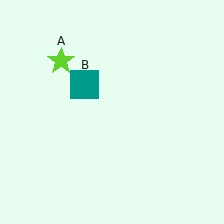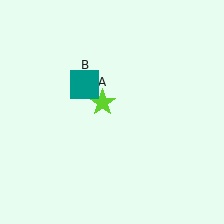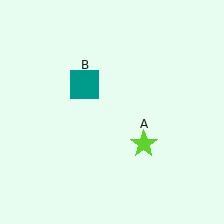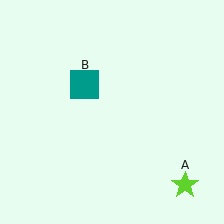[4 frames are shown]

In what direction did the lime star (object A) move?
The lime star (object A) moved down and to the right.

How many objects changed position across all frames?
1 object changed position: lime star (object A).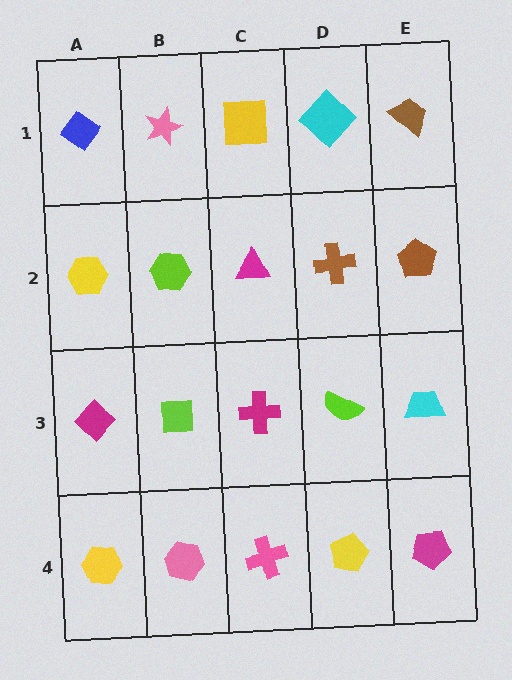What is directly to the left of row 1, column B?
A blue diamond.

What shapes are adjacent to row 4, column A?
A magenta diamond (row 3, column A), a pink hexagon (row 4, column B).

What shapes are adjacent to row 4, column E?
A cyan trapezoid (row 3, column E), a yellow pentagon (row 4, column D).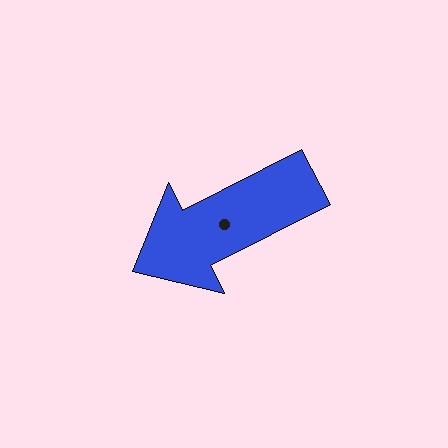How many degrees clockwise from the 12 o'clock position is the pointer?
Approximately 243 degrees.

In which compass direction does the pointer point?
Southwest.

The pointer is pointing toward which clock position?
Roughly 8 o'clock.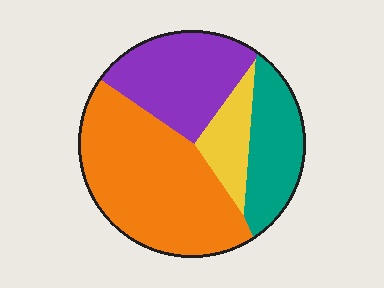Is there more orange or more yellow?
Orange.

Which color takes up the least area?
Yellow, at roughly 10%.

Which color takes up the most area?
Orange, at roughly 45%.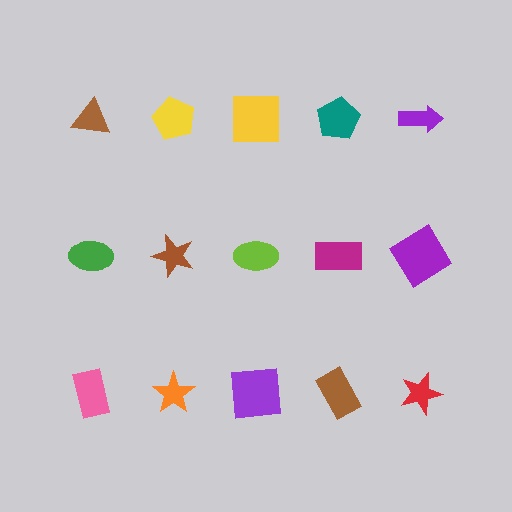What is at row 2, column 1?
A green ellipse.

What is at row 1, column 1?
A brown triangle.